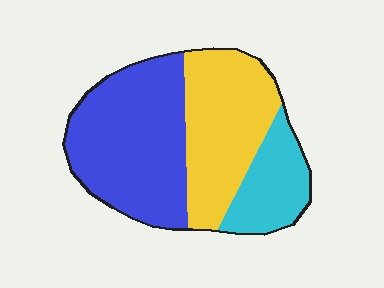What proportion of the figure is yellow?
Yellow covers about 35% of the figure.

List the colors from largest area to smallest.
From largest to smallest: blue, yellow, cyan.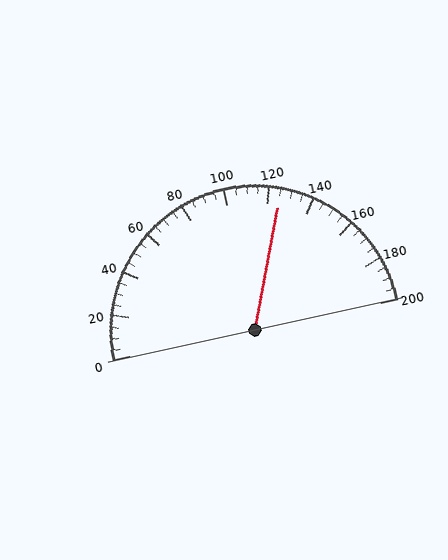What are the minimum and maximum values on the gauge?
The gauge ranges from 0 to 200.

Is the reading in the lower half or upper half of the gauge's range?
The reading is in the upper half of the range (0 to 200).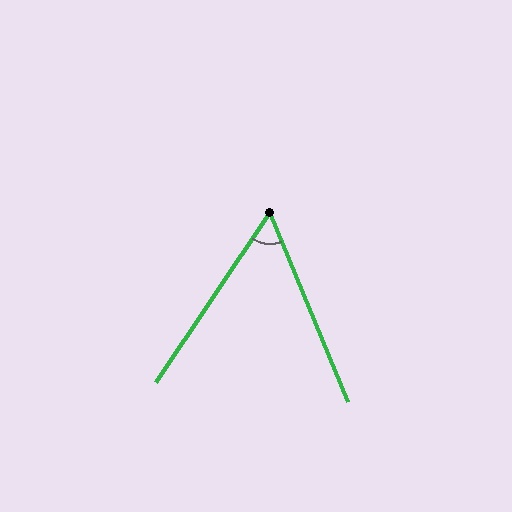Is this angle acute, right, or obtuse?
It is acute.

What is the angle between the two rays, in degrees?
Approximately 56 degrees.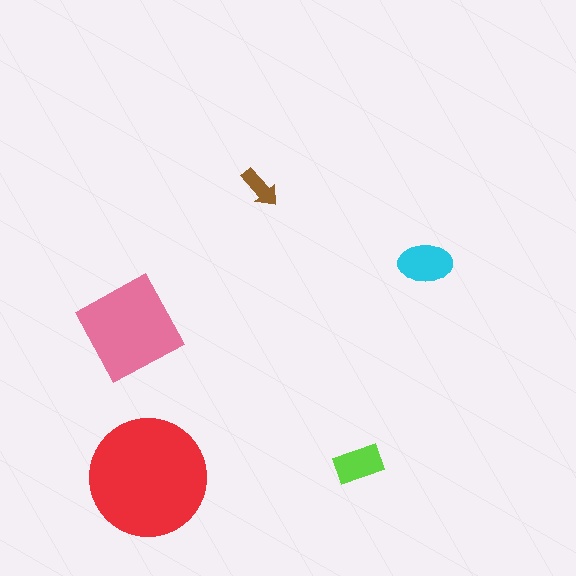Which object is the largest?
The red circle.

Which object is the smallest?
The brown arrow.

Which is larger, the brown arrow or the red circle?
The red circle.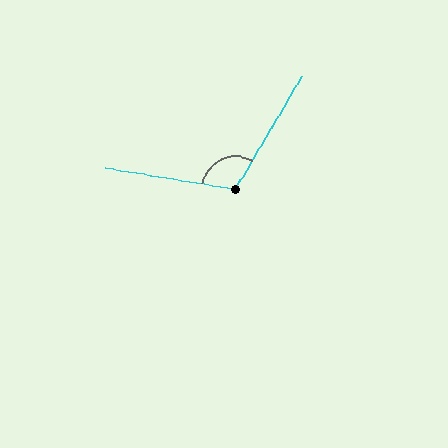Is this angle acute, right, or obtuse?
It is obtuse.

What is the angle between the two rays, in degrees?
Approximately 112 degrees.